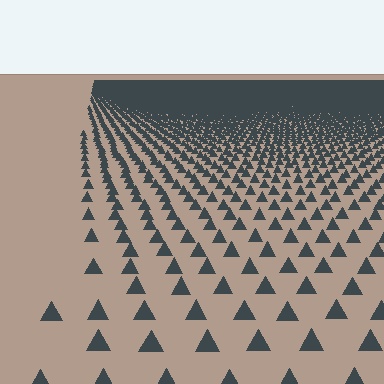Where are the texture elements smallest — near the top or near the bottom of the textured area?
Near the top.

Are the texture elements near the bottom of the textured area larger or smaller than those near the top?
Larger. Near the bottom, elements are closer to the viewer and appear at a bigger on-screen size.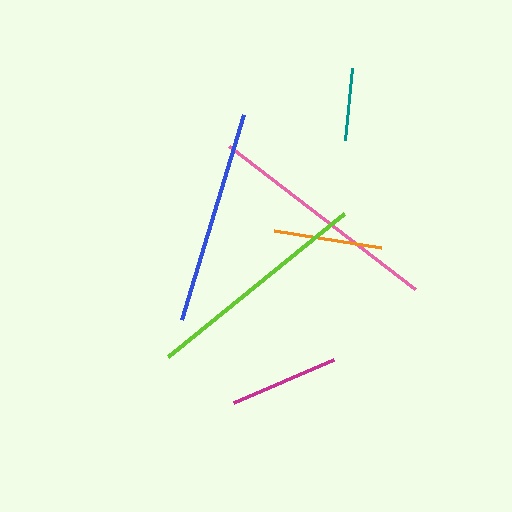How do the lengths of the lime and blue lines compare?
The lime and blue lines are approximately the same length.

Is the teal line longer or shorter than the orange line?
The orange line is longer than the teal line.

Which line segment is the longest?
The pink line is the longest at approximately 234 pixels.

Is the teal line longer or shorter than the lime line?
The lime line is longer than the teal line.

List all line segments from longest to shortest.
From longest to shortest: pink, lime, blue, orange, magenta, teal.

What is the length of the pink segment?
The pink segment is approximately 234 pixels long.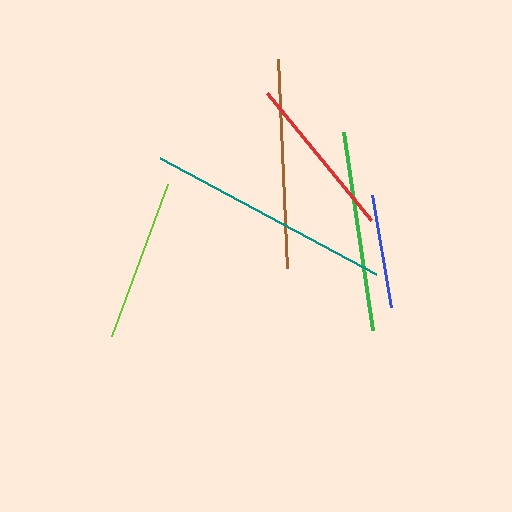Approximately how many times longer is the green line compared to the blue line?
The green line is approximately 1.8 times the length of the blue line.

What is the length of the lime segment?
The lime segment is approximately 162 pixels long.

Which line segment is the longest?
The teal line is the longest at approximately 245 pixels.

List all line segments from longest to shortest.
From longest to shortest: teal, brown, green, red, lime, blue.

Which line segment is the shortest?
The blue line is the shortest at approximately 114 pixels.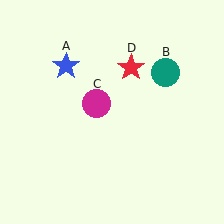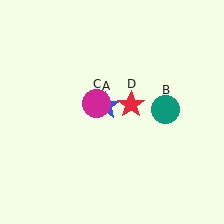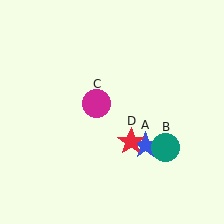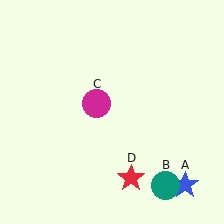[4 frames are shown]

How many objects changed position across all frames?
3 objects changed position: blue star (object A), teal circle (object B), red star (object D).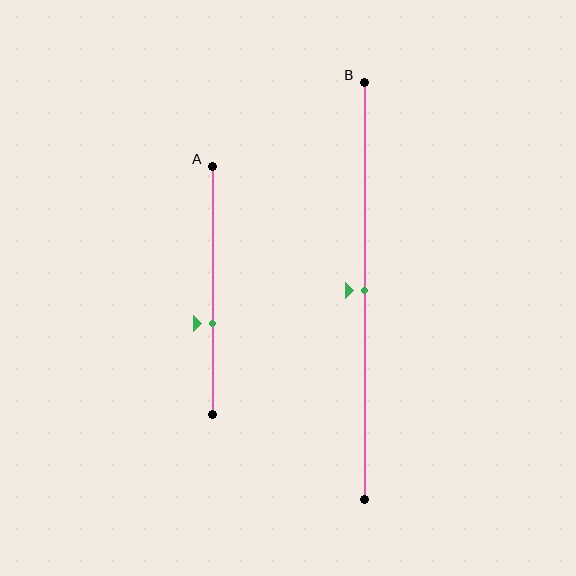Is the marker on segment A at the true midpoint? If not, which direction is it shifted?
No, the marker on segment A is shifted downward by about 13% of the segment length.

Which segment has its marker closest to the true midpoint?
Segment B has its marker closest to the true midpoint.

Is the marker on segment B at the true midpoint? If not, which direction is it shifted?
Yes, the marker on segment B is at the true midpoint.